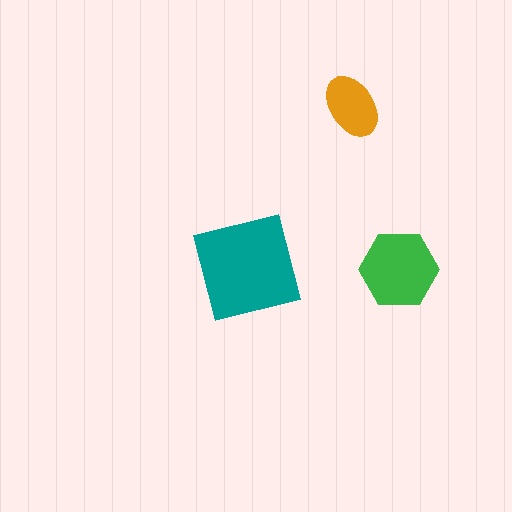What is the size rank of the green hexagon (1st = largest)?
2nd.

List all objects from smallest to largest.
The orange ellipse, the green hexagon, the teal square.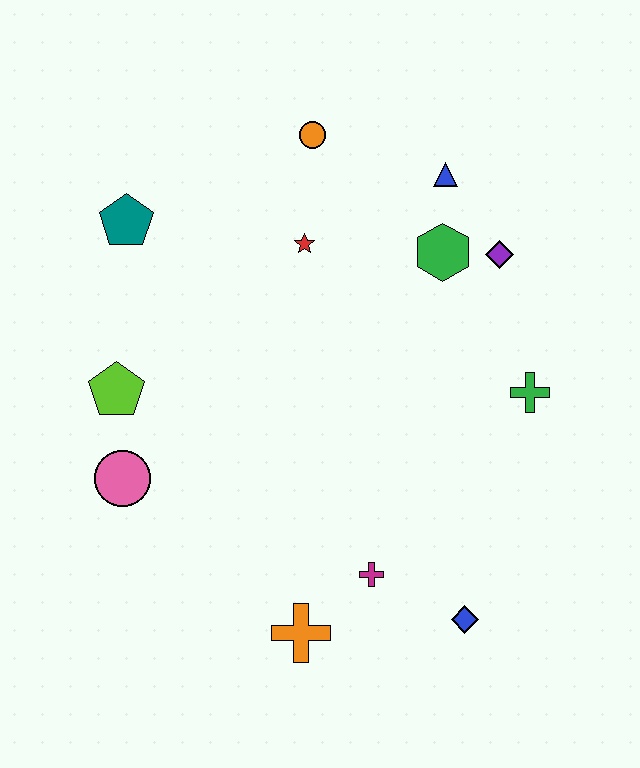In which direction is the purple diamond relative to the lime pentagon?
The purple diamond is to the right of the lime pentagon.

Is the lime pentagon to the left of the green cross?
Yes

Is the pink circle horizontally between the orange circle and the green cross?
No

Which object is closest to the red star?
The orange circle is closest to the red star.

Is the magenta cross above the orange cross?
Yes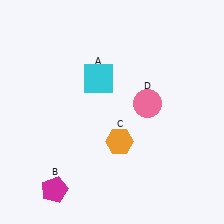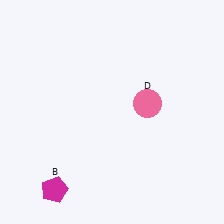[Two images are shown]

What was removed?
The cyan square (A), the orange hexagon (C) were removed in Image 2.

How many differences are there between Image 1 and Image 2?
There are 2 differences between the two images.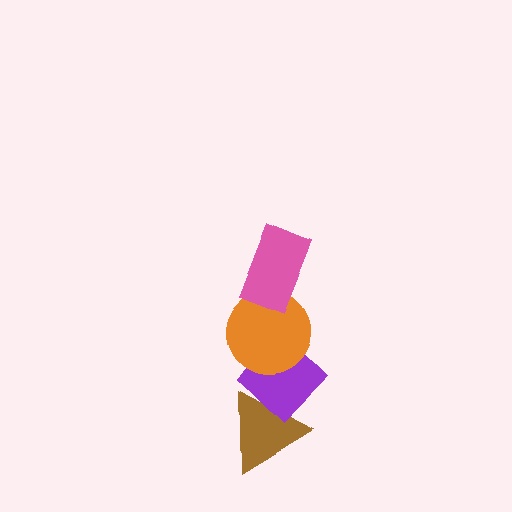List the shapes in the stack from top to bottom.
From top to bottom: the pink rectangle, the orange circle, the purple diamond, the brown triangle.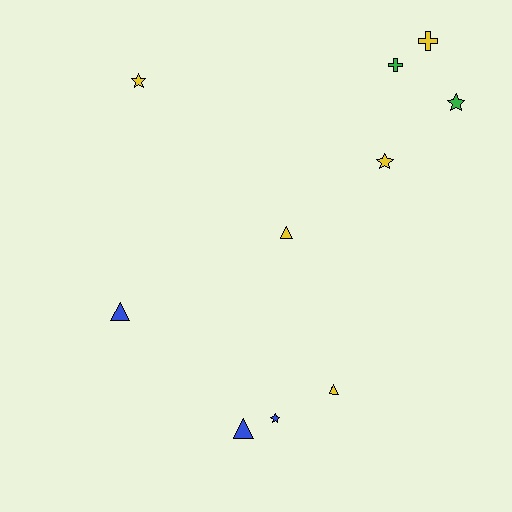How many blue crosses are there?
There are no blue crosses.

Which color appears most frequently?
Yellow, with 5 objects.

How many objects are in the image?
There are 10 objects.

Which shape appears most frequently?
Star, with 4 objects.